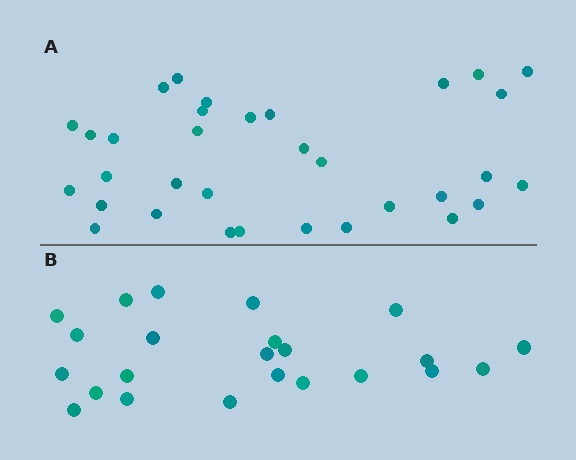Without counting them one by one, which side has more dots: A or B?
Region A (the top region) has more dots.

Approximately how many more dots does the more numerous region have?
Region A has roughly 10 or so more dots than region B.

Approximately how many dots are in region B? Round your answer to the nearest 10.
About 20 dots. (The exact count is 23, which rounds to 20.)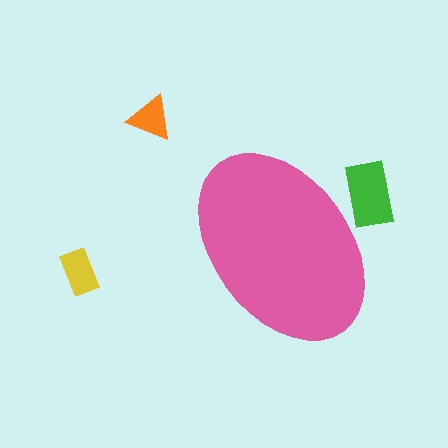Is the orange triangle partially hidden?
No, the orange triangle is fully visible.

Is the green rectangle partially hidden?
Yes, the green rectangle is partially hidden behind the pink ellipse.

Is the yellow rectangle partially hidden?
No, the yellow rectangle is fully visible.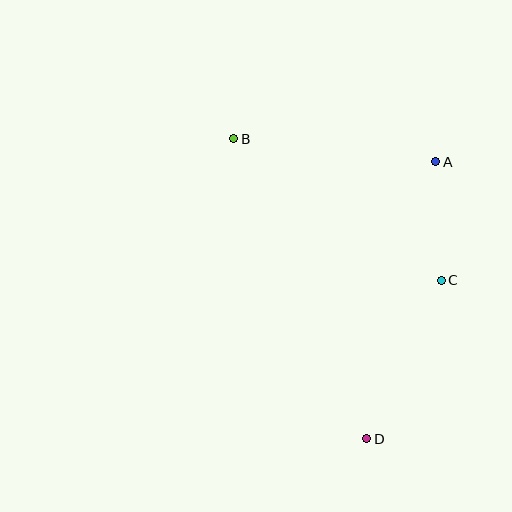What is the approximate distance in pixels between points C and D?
The distance between C and D is approximately 175 pixels.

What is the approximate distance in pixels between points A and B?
The distance between A and B is approximately 203 pixels.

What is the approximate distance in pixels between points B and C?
The distance between B and C is approximately 251 pixels.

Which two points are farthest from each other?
Points B and D are farthest from each other.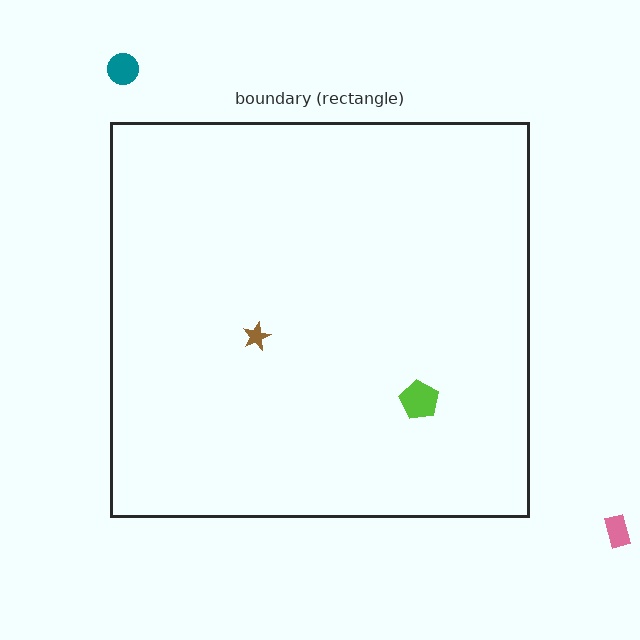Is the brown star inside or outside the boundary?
Inside.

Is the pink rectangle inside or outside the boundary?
Outside.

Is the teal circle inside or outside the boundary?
Outside.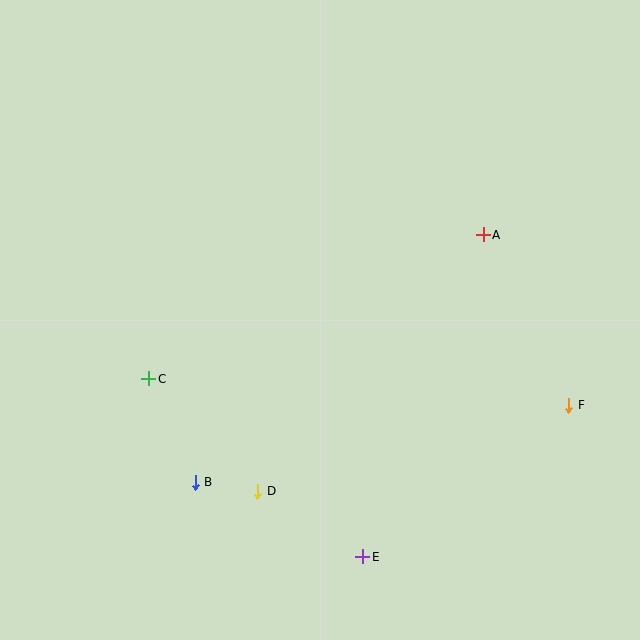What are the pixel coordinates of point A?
Point A is at (483, 235).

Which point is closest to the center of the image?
Point C at (149, 379) is closest to the center.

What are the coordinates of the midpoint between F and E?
The midpoint between F and E is at (466, 481).